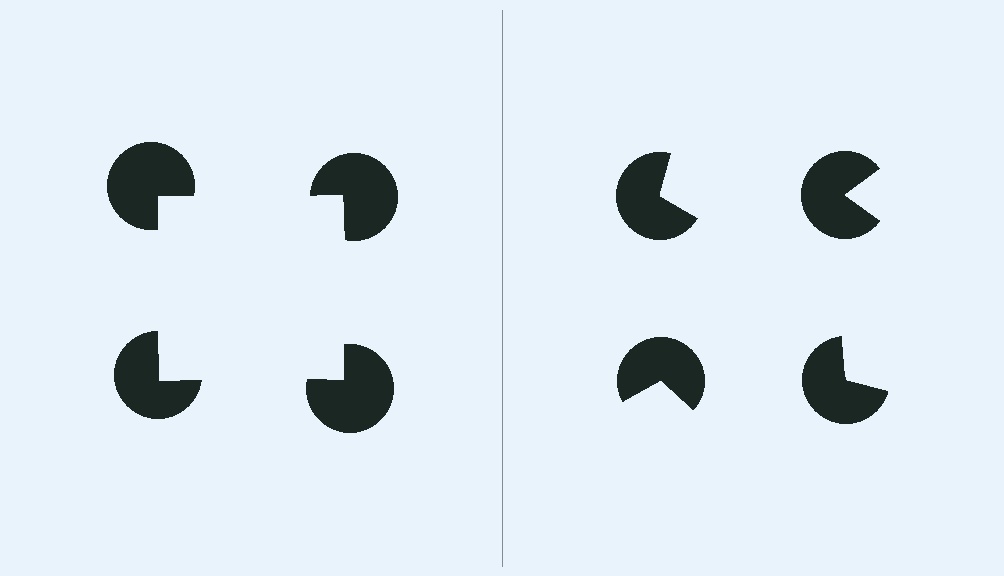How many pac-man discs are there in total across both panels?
8 — 4 on each side.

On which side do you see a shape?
An illusory square appears on the left side. On the right side the wedge cuts are rotated, so no coherent shape forms.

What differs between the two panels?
The pac-man discs are positioned identically on both sides; only the wedge orientations differ. On the left they align to a square; on the right they are misaligned.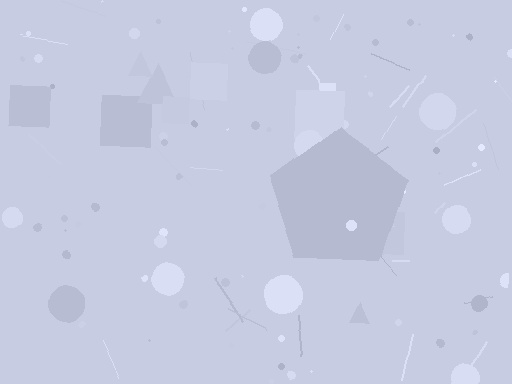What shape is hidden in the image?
A pentagon is hidden in the image.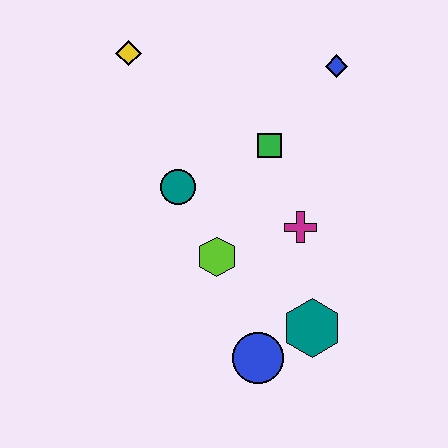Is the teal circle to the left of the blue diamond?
Yes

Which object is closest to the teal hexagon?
The blue circle is closest to the teal hexagon.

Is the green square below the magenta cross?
No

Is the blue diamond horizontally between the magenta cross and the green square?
No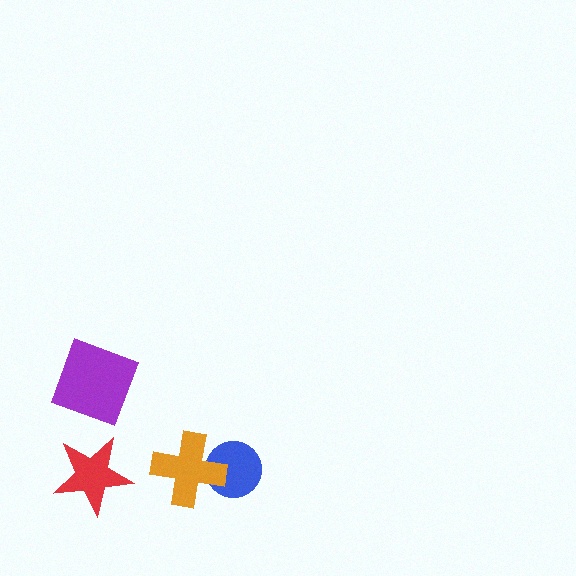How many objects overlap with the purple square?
0 objects overlap with the purple square.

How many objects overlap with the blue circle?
1 object overlaps with the blue circle.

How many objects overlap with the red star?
0 objects overlap with the red star.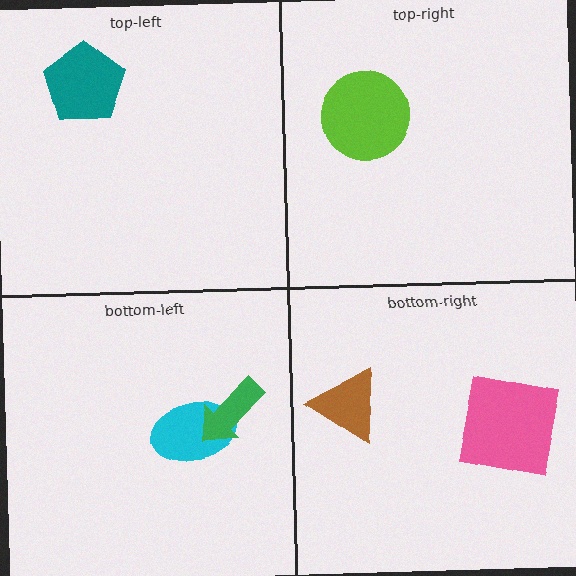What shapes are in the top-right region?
The lime circle.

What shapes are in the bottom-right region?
The pink square, the brown triangle.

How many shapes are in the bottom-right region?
2.